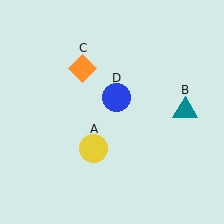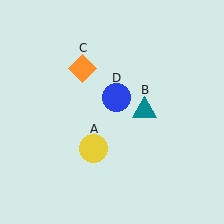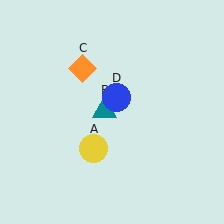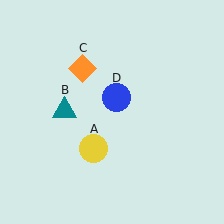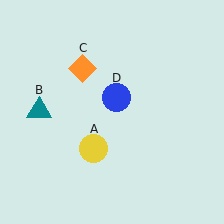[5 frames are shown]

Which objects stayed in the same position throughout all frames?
Yellow circle (object A) and orange diamond (object C) and blue circle (object D) remained stationary.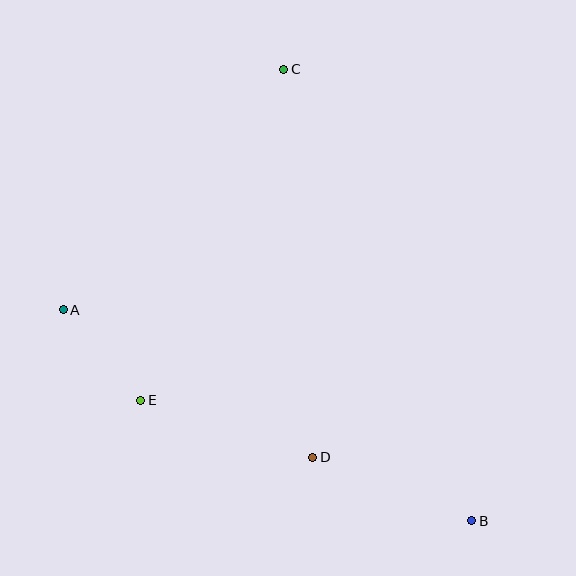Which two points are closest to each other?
Points A and E are closest to each other.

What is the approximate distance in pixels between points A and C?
The distance between A and C is approximately 326 pixels.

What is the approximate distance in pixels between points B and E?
The distance between B and E is approximately 352 pixels.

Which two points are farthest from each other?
Points B and C are farthest from each other.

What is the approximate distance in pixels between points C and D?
The distance between C and D is approximately 389 pixels.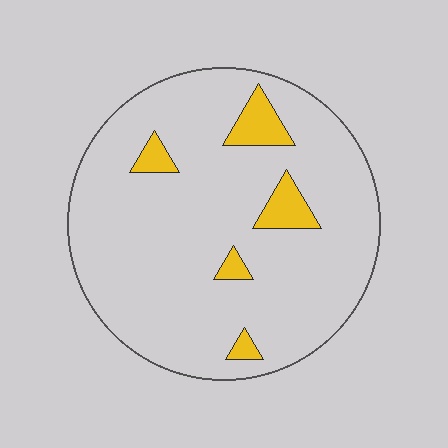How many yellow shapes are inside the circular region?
5.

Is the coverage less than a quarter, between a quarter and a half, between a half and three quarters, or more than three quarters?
Less than a quarter.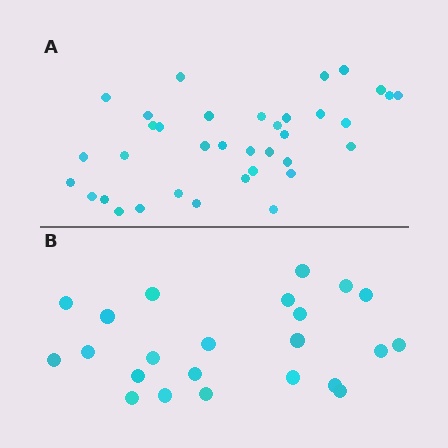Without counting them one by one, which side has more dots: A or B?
Region A (the top region) has more dots.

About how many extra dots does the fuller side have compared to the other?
Region A has approximately 15 more dots than region B.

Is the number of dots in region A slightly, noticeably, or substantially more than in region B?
Region A has substantially more. The ratio is roughly 1.6 to 1.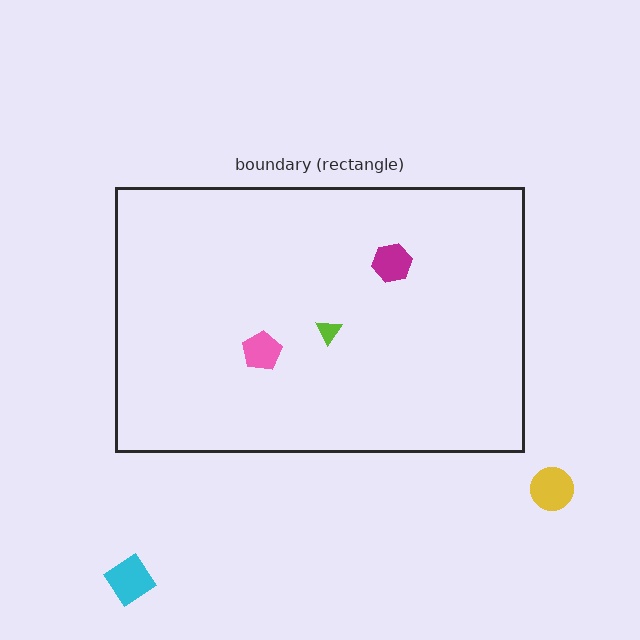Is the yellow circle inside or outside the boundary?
Outside.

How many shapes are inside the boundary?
3 inside, 2 outside.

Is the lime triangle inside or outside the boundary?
Inside.